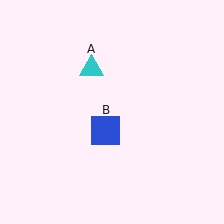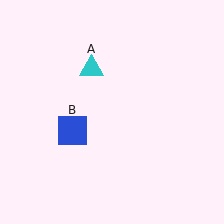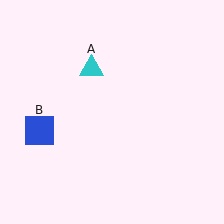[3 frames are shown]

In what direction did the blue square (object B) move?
The blue square (object B) moved left.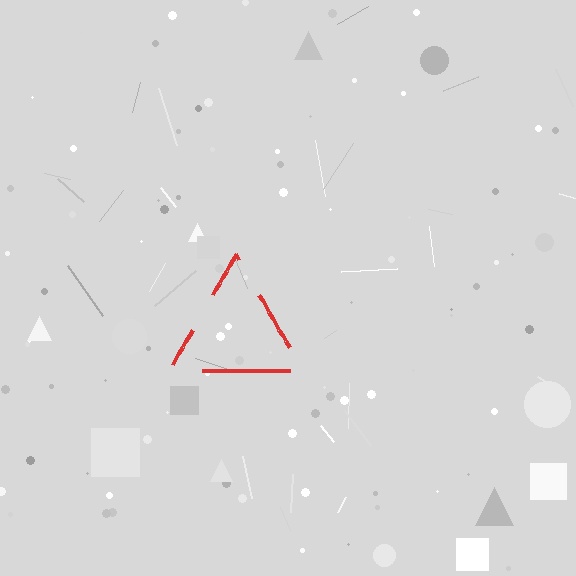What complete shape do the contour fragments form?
The contour fragments form a triangle.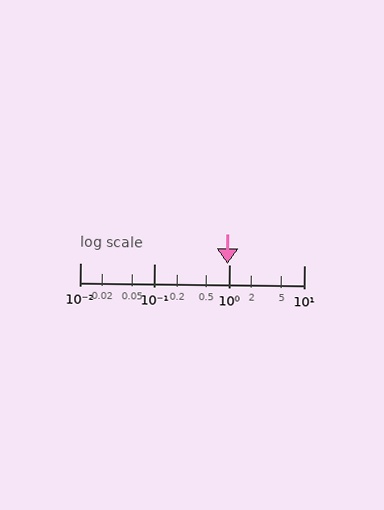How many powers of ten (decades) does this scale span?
The scale spans 3 decades, from 0.01 to 10.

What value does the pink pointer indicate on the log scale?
The pointer indicates approximately 0.94.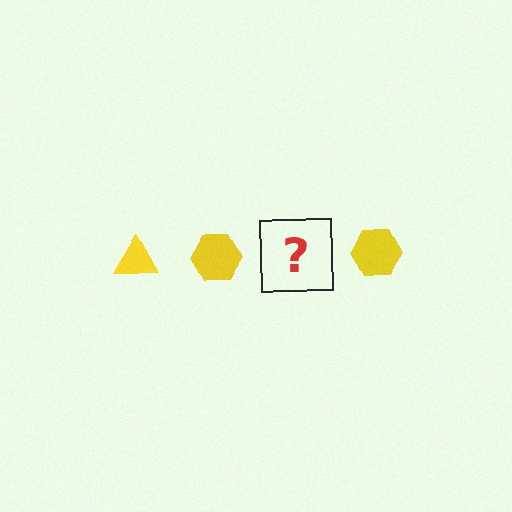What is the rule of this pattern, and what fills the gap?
The rule is that the pattern cycles through triangle, hexagon shapes in yellow. The gap should be filled with a yellow triangle.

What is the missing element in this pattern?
The missing element is a yellow triangle.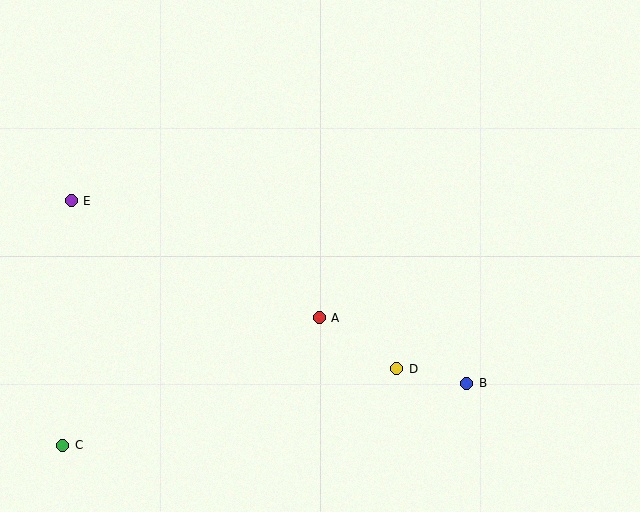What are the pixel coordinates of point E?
Point E is at (71, 201).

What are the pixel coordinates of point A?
Point A is at (319, 318).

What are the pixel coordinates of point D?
Point D is at (397, 369).